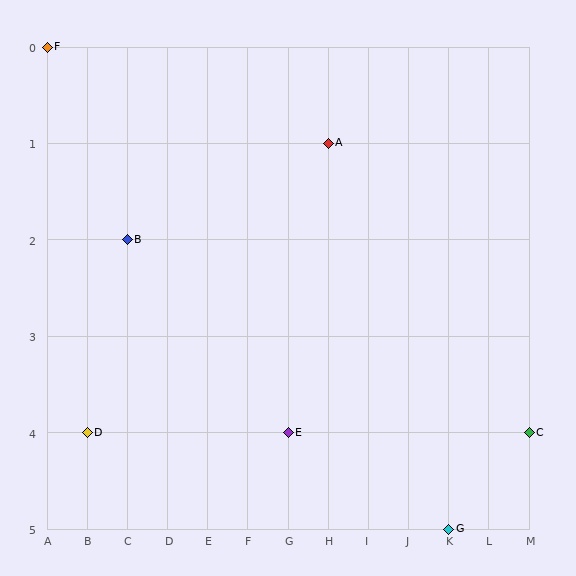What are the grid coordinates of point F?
Point F is at grid coordinates (A, 0).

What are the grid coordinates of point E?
Point E is at grid coordinates (G, 4).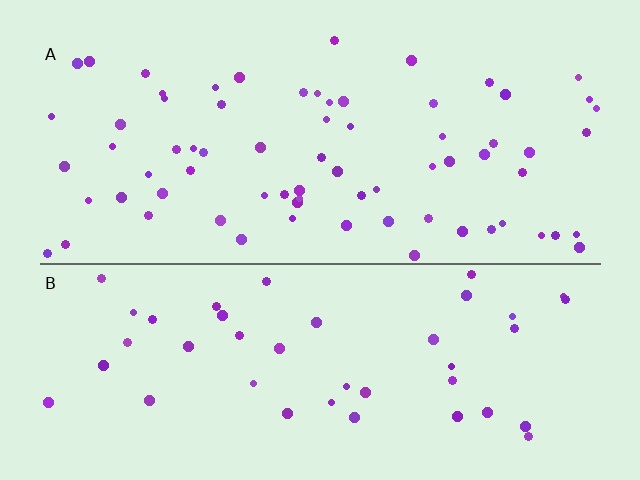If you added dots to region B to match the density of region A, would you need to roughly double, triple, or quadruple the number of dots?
Approximately double.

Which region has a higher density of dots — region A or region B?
A (the top).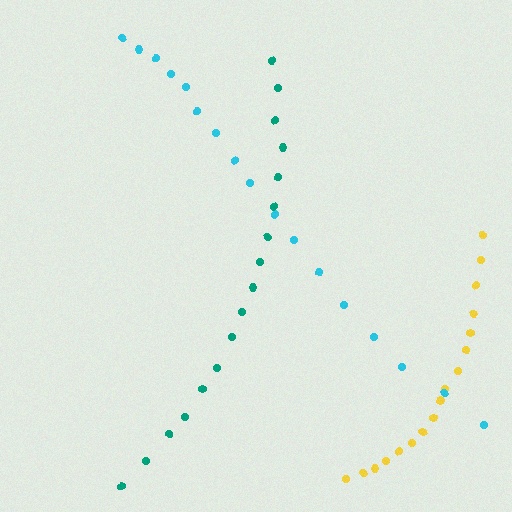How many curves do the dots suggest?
There are 3 distinct paths.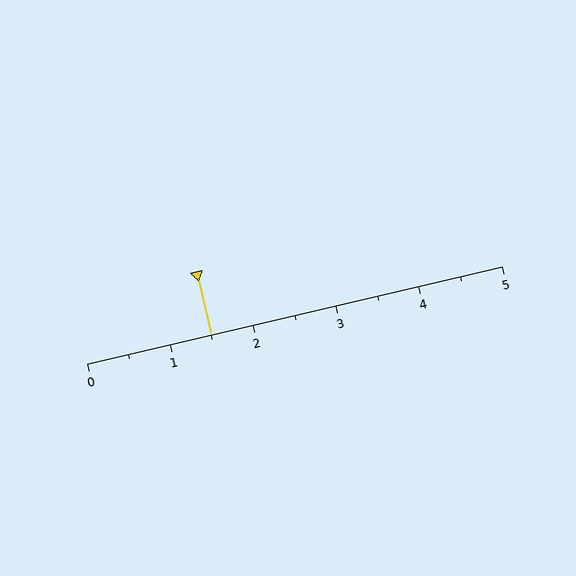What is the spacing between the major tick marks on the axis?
The major ticks are spaced 1 apart.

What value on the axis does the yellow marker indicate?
The marker indicates approximately 1.5.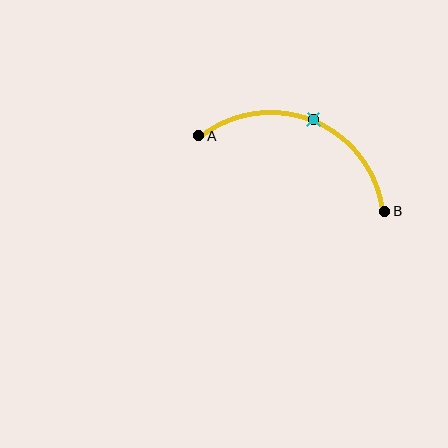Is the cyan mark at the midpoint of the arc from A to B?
Yes. The cyan mark lies on the arc at equal arc-length from both A and B — it is the arc midpoint.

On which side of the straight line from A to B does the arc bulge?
The arc bulges above the straight line connecting A and B.